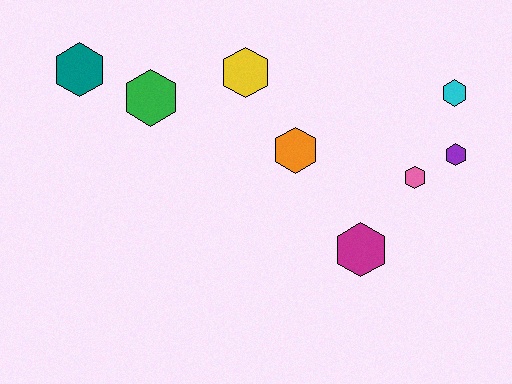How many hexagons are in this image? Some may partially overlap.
There are 8 hexagons.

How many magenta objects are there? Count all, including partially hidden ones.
There is 1 magenta object.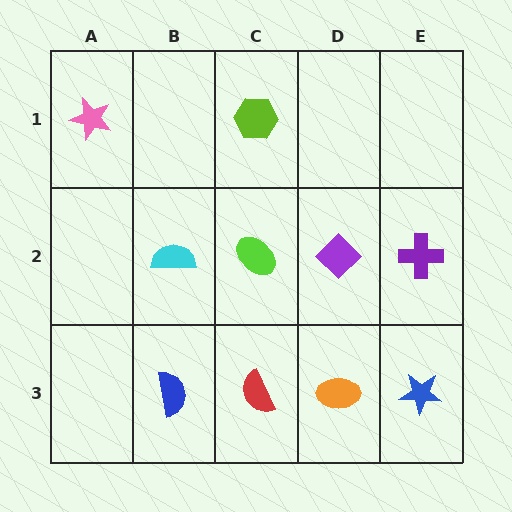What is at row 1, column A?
A pink star.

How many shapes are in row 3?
4 shapes.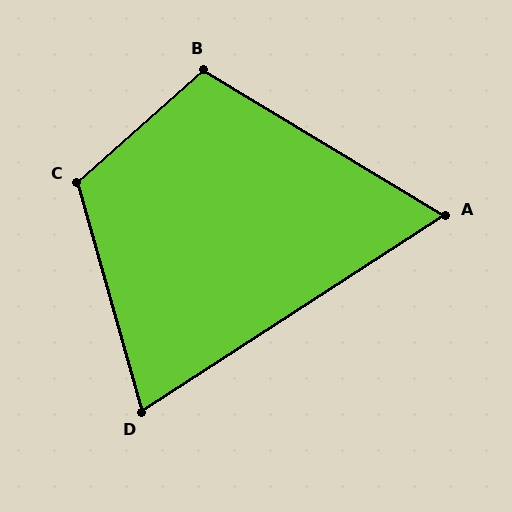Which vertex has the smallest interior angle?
A, at approximately 64 degrees.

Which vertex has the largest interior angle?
C, at approximately 116 degrees.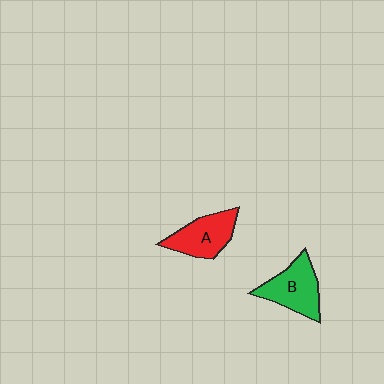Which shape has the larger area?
Shape B (green).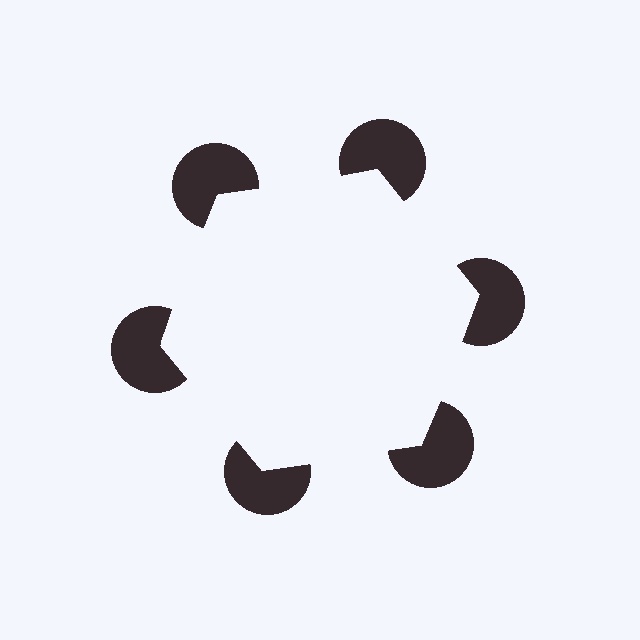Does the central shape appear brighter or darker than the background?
It typically appears slightly brighter than the background, even though no actual brightness change is drawn.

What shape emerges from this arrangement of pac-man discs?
An illusory hexagon — its edges are inferred from the aligned wedge cuts in the pac-man discs, not physically drawn.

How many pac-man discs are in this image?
There are 6 — one at each vertex of the illusory hexagon.